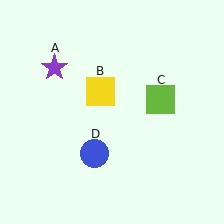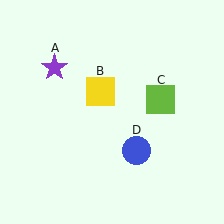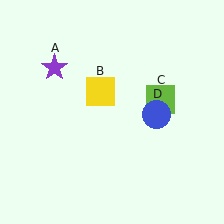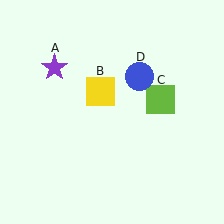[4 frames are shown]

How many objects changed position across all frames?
1 object changed position: blue circle (object D).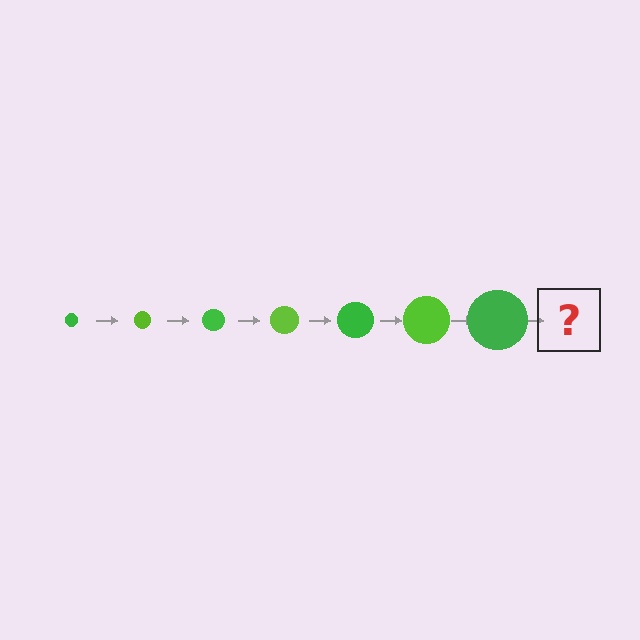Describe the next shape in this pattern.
It should be a lime circle, larger than the previous one.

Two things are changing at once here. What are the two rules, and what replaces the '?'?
The two rules are that the circle grows larger each step and the color cycles through green and lime. The '?' should be a lime circle, larger than the previous one.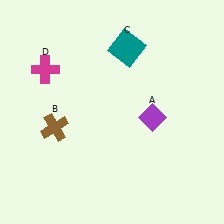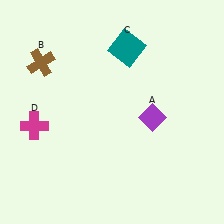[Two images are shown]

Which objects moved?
The objects that moved are: the brown cross (B), the magenta cross (D).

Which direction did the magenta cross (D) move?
The magenta cross (D) moved down.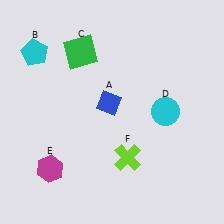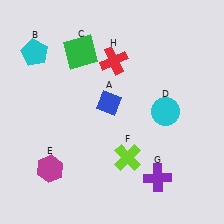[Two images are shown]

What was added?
A purple cross (G), a red cross (H) were added in Image 2.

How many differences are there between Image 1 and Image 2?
There are 2 differences between the two images.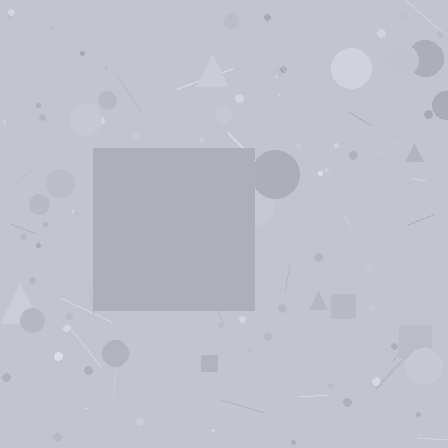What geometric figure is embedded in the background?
A square is embedded in the background.